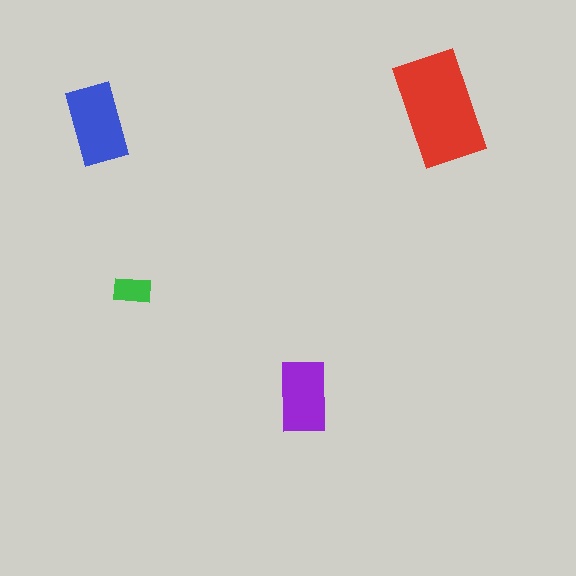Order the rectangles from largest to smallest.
the red one, the blue one, the purple one, the green one.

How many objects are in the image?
There are 4 objects in the image.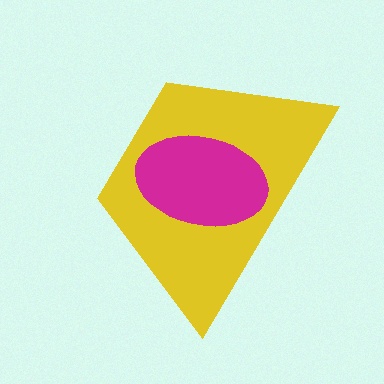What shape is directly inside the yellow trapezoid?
The magenta ellipse.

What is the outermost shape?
The yellow trapezoid.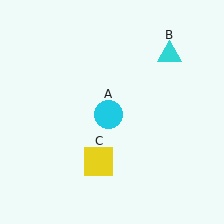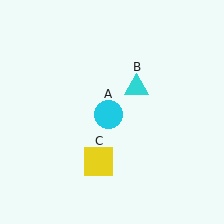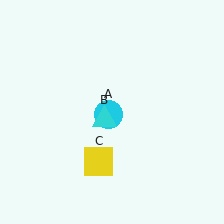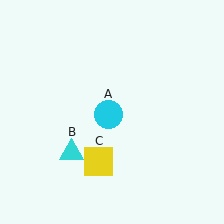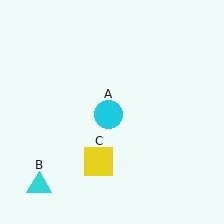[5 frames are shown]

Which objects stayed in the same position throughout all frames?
Cyan circle (object A) and yellow square (object C) remained stationary.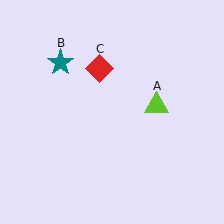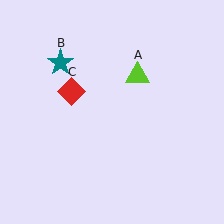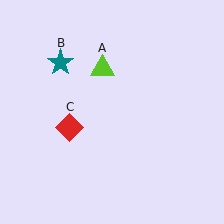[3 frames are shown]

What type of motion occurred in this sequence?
The lime triangle (object A), red diamond (object C) rotated counterclockwise around the center of the scene.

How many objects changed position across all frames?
2 objects changed position: lime triangle (object A), red diamond (object C).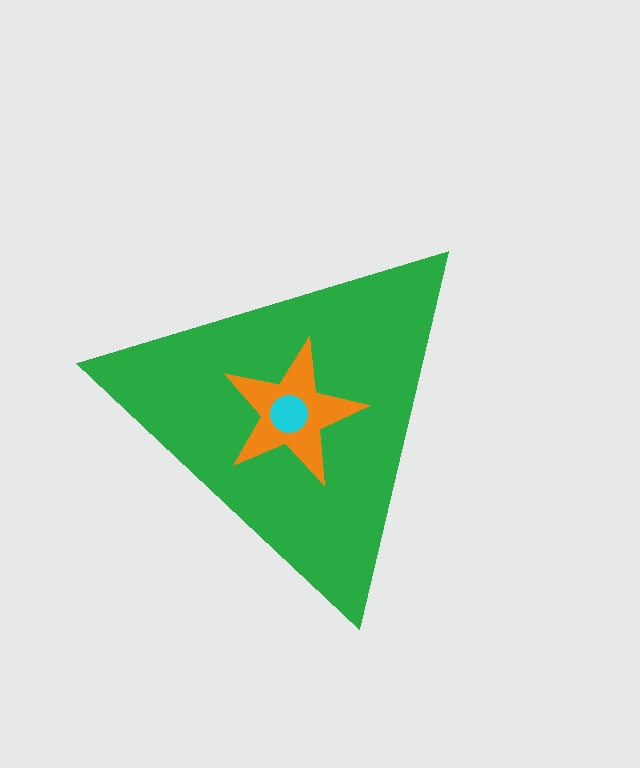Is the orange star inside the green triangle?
Yes.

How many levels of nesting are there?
3.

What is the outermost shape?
The green triangle.